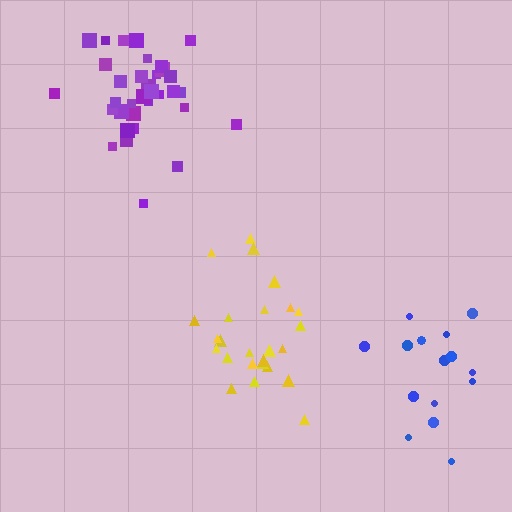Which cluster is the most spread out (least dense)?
Blue.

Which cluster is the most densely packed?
Yellow.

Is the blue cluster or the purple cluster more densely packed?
Purple.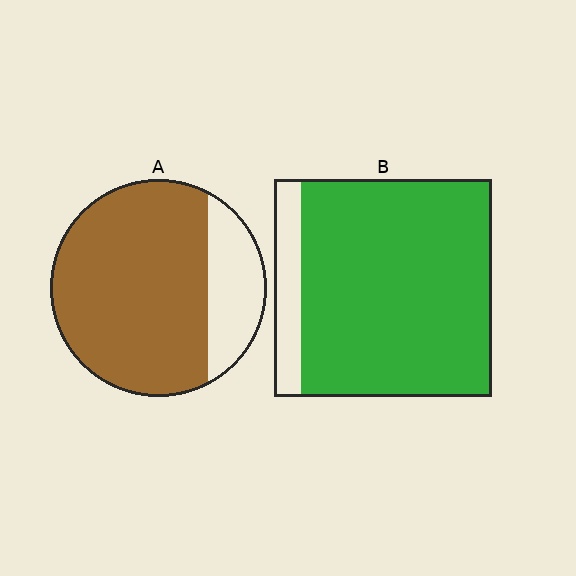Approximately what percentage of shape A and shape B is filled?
A is approximately 80% and B is approximately 90%.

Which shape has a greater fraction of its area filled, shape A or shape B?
Shape B.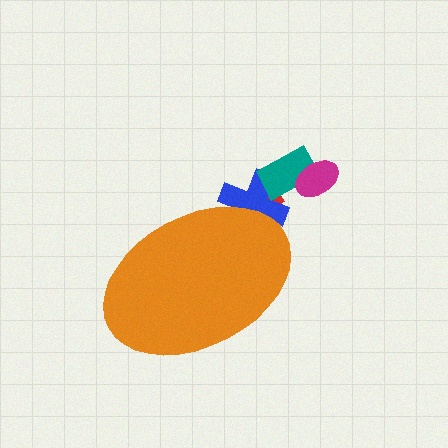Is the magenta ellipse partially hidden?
No, the magenta ellipse is fully visible.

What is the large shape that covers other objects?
An orange ellipse.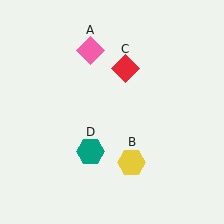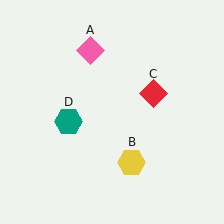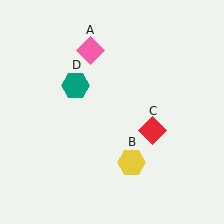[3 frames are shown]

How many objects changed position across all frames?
2 objects changed position: red diamond (object C), teal hexagon (object D).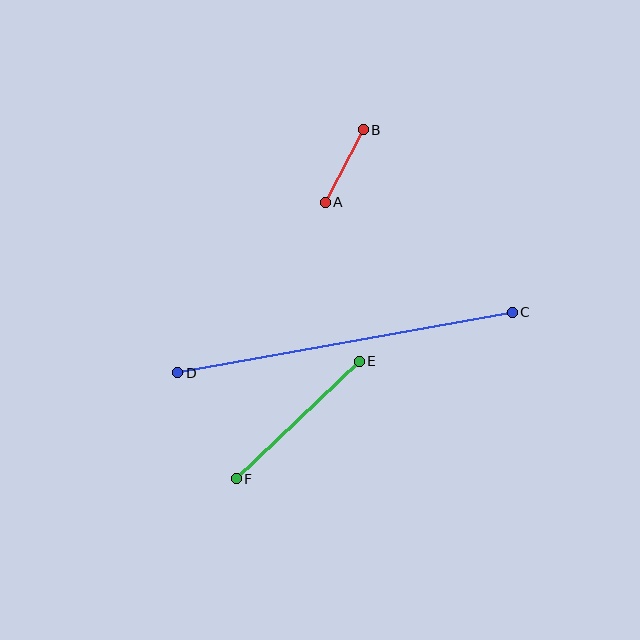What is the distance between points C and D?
The distance is approximately 340 pixels.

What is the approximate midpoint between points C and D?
The midpoint is at approximately (345, 343) pixels.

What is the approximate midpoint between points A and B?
The midpoint is at approximately (344, 166) pixels.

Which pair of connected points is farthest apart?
Points C and D are farthest apart.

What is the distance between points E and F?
The distance is approximately 170 pixels.